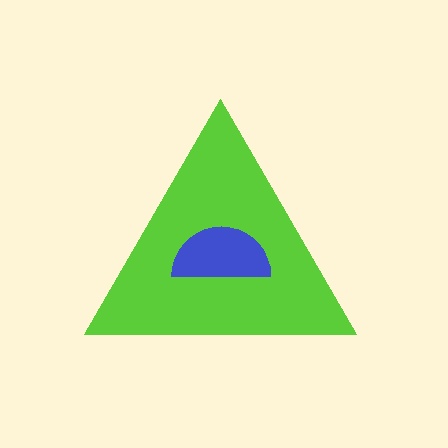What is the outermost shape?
The lime triangle.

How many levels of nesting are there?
2.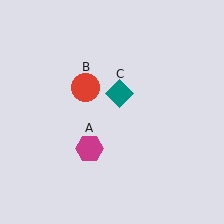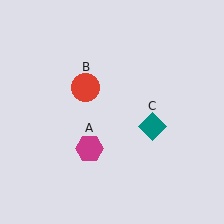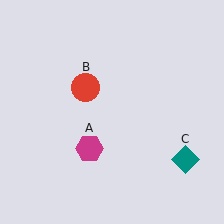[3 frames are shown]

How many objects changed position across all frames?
1 object changed position: teal diamond (object C).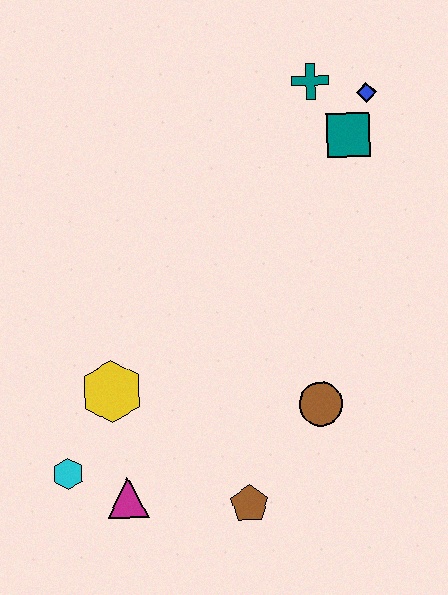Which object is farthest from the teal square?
The cyan hexagon is farthest from the teal square.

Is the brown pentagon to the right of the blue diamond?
No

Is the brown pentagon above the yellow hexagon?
No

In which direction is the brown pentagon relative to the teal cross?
The brown pentagon is below the teal cross.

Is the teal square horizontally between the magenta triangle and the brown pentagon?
No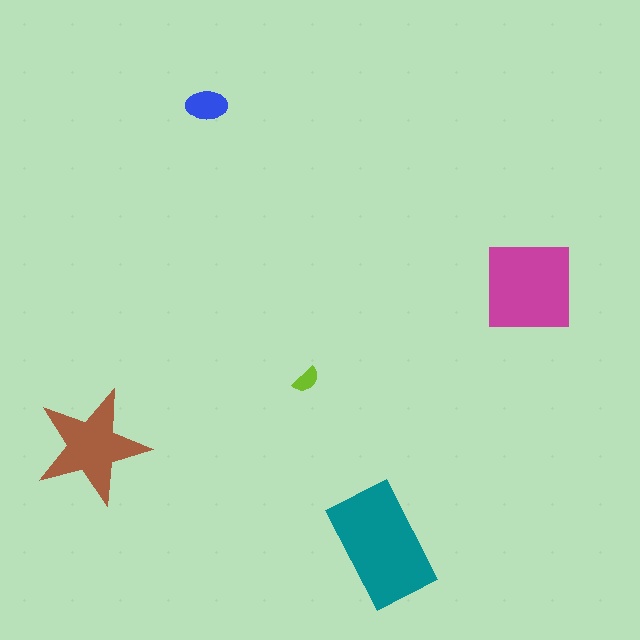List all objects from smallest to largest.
The lime semicircle, the blue ellipse, the brown star, the magenta square, the teal rectangle.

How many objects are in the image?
There are 5 objects in the image.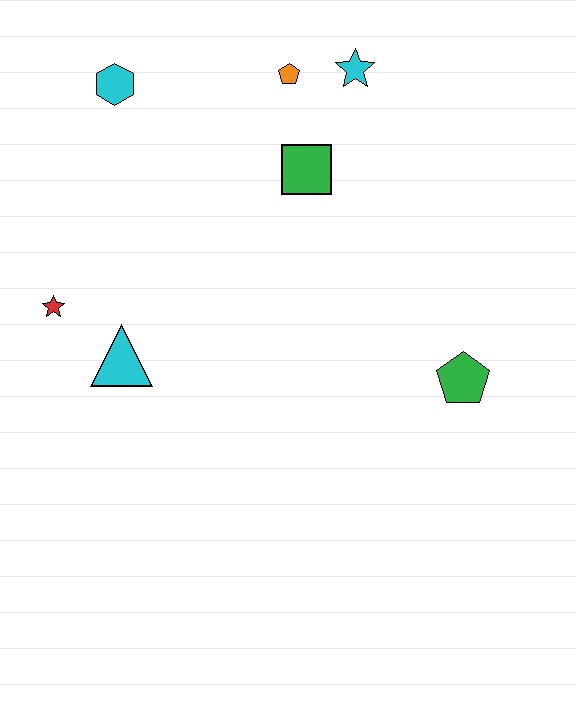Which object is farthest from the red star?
The green pentagon is farthest from the red star.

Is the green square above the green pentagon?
Yes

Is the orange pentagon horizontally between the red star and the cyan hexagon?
No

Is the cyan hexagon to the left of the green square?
Yes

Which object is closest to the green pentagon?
The green square is closest to the green pentagon.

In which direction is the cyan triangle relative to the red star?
The cyan triangle is to the right of the red star.